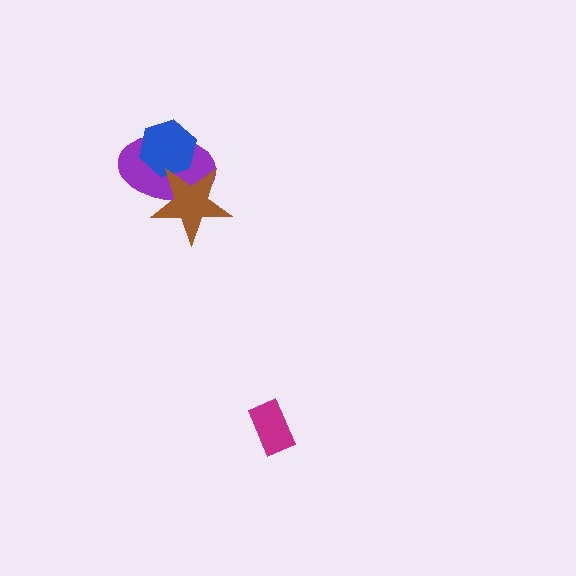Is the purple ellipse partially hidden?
Yes, it is partially covered by another shape.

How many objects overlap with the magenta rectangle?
0 objects overlap with the magenta rectangle.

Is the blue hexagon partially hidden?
Yes, it is partially covered by another shape.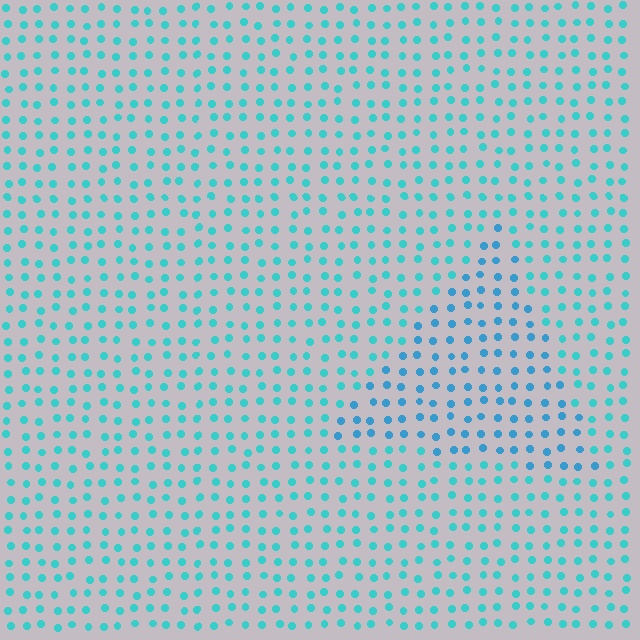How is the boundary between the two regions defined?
The boundary is defined purely by a slight shift in hue (about 21 degrees). Spacing, size, and orientation are identical on both sides.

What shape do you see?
I see a triangle.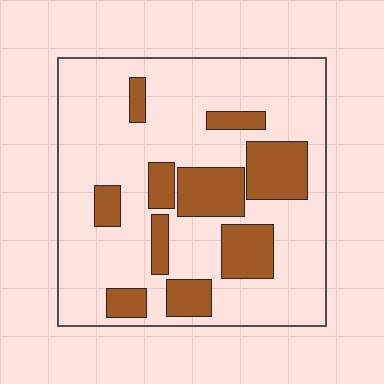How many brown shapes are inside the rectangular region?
10.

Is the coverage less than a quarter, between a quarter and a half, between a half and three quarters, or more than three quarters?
Between a quarter and a half.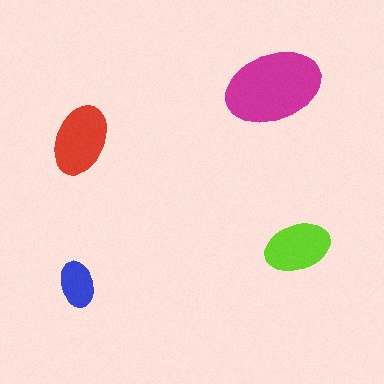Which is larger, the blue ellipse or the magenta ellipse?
The magenta one.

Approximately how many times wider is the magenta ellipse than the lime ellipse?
About 1.5 times wider.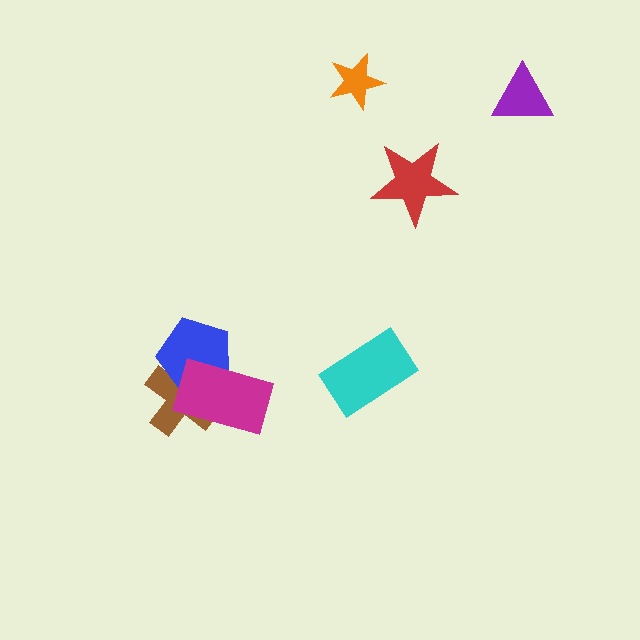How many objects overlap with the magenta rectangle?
2 objects overlap with the magenta rectangle.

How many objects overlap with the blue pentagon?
2 objects overlap with the blue pentagon.